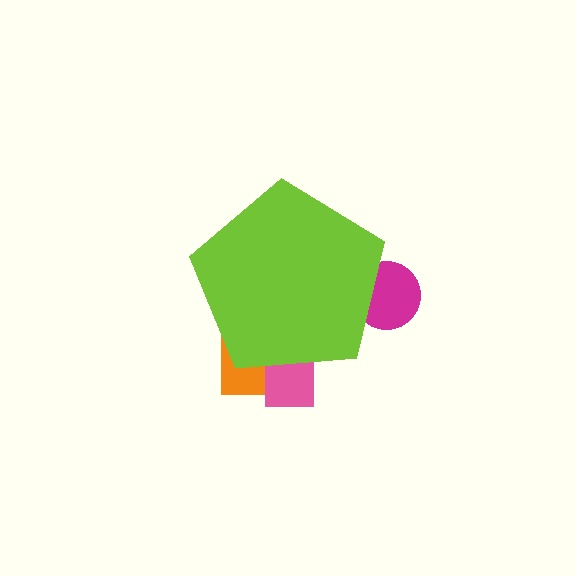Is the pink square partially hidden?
Yes, the pink square is partially hidden behind the lime pentagon.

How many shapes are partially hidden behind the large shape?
3 shapes are partially hidden.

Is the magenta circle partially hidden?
Yes, the magenta circle is partially hidden behind the lime pentagon.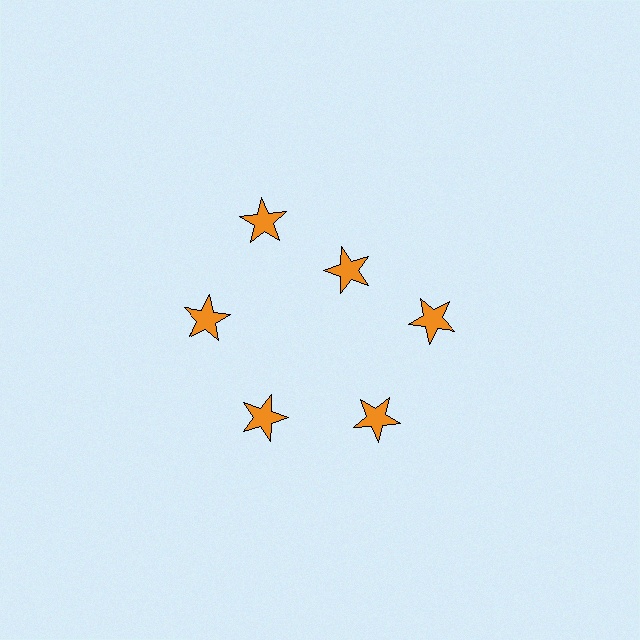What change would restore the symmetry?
The symmetry would be restored by moving it outward, back onto the ring so that all 6 stars sit at equal angles and equal distance from the center.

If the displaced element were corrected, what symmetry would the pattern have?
It would have 6-fold rotational symmetry — the pattern would map onto itself every 60 degrees.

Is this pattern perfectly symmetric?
No. The 6 orange stars are arranged in a ring, but one element near the 1 o'clock position is pulled inward toward the center, breaking the 6-fold rotational symmetry.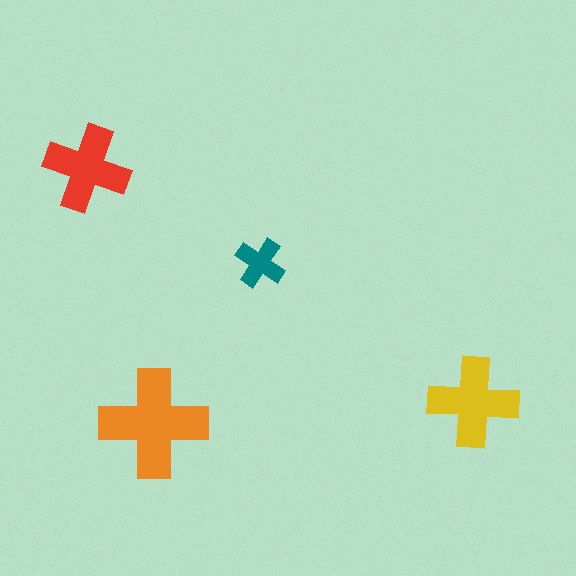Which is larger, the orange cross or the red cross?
The orange one.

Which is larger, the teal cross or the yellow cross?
The yellow one.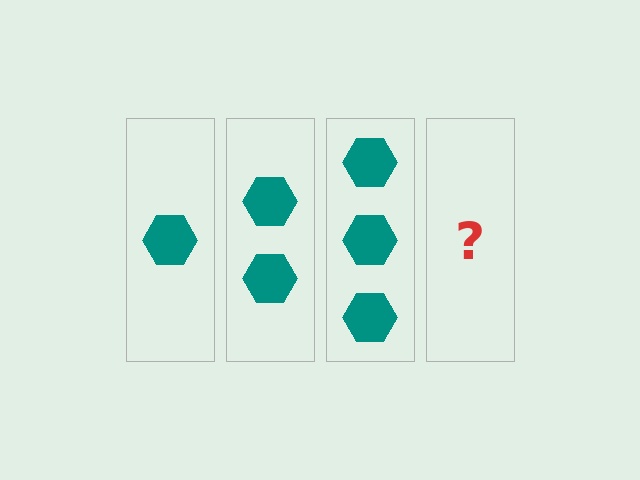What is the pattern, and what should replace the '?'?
The pattern is that each step adds one more hexagon. The '?' should be 4 hexagons.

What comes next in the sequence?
The next element should be 4 hexagons.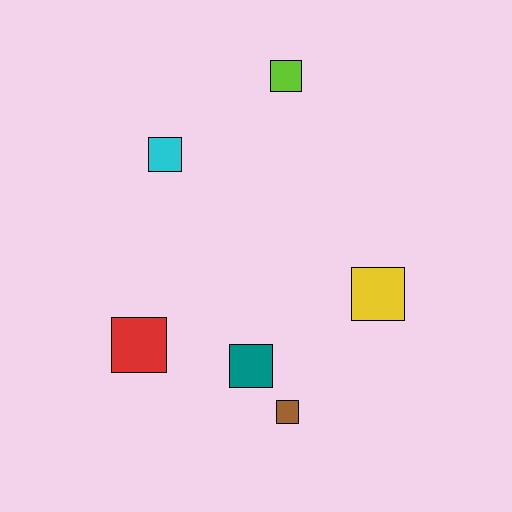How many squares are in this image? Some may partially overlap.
There are 6 squares.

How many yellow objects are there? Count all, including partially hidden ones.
There is 1 yellow object.